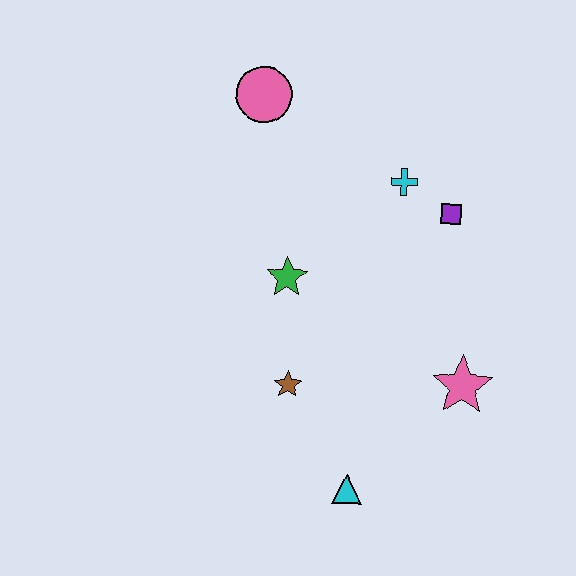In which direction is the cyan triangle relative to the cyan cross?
The cyan triangle is below the cyan cross.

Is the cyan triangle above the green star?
No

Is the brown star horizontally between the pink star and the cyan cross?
No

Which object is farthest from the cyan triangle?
The pink circle is farthest from the cyan triangle.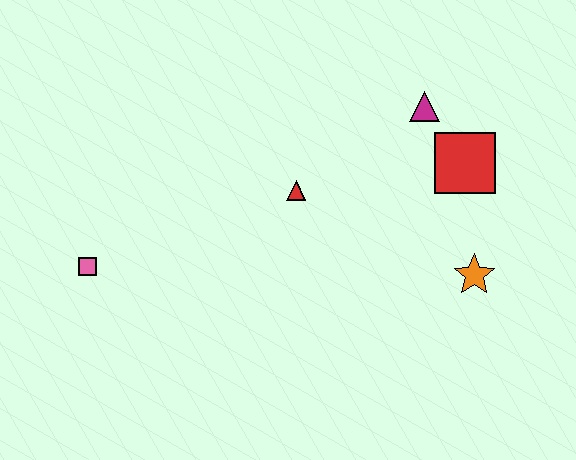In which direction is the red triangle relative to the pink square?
The red triangle is to the right of the pink square.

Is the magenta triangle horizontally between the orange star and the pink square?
Yes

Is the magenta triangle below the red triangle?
No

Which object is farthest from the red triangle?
The pink square is farthest from the red triangle.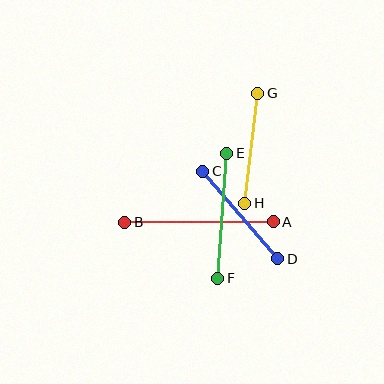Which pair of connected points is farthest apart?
Points A and B are farthest apart.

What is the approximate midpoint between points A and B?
The midpoint is at approximately (199, 222) pixels.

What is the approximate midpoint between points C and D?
The midpoint is at approximately (240, 215) pixels.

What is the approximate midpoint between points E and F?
The midpoint is at approximately (222, 216) pixels.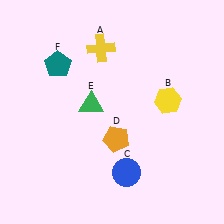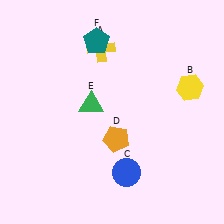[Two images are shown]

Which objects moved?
The objects that moved are: the yellow hexagon (B), the teal pentagon (F).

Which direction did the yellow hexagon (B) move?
The yellow hexagon (B) moved right.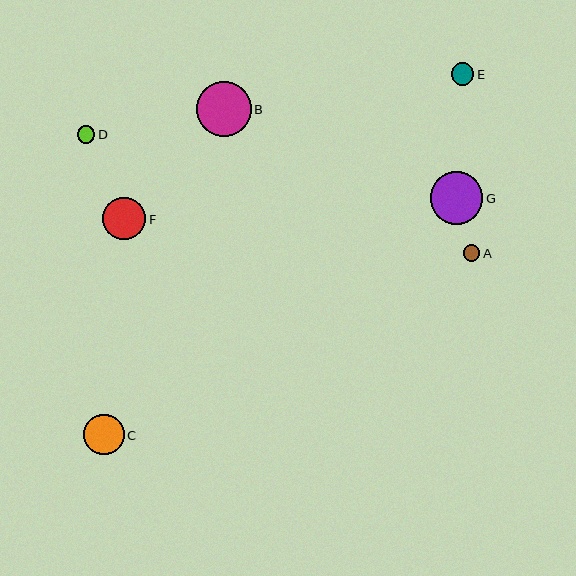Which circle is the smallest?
Circle A is the smallest with a size of approximately 16 pixels.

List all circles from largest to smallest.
From largest to smallest: B, G, F, C, E, D, A.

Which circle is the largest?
Circle B is the largest with a size of approximately 55 pixels.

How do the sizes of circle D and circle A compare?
Circle D and circle A are approximately the same size.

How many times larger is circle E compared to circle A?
Circle E is approximately 1.4 times the size of circle A.